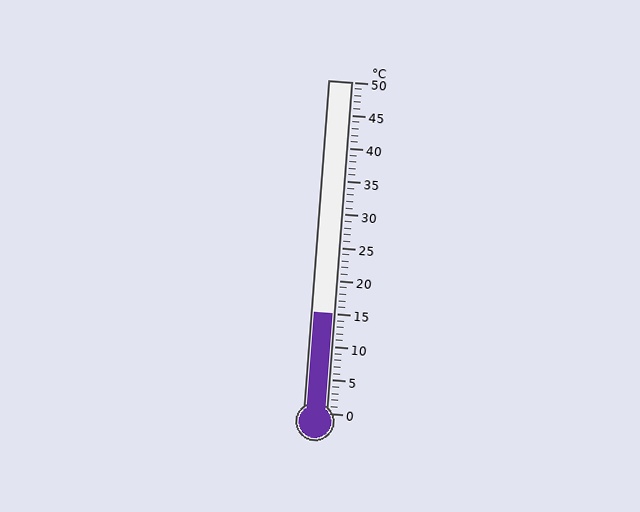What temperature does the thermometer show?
The thermometer shows approximately 15°C.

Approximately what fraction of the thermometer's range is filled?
The thermometer is filled to approximately 30% of its range.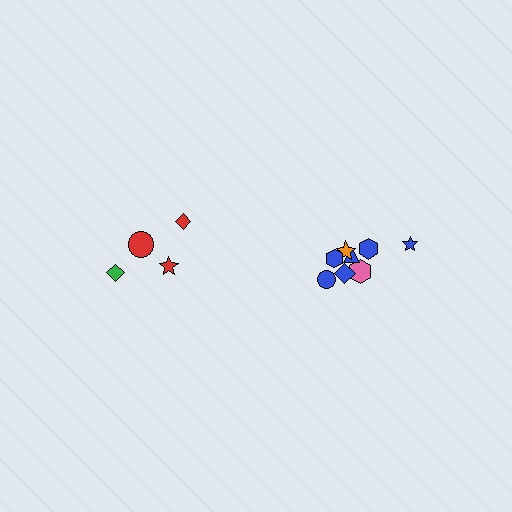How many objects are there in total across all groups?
There are 12 objects.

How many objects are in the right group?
There are 8 objects.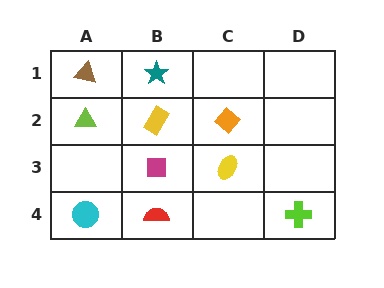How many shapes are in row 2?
3 shapes.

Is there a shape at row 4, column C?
No, that cell is empty.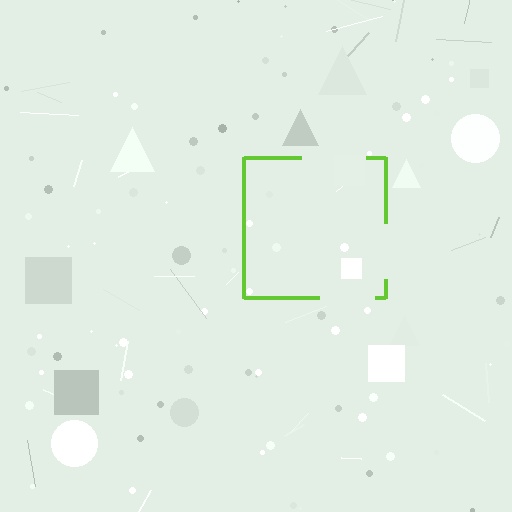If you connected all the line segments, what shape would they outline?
They would outline a square.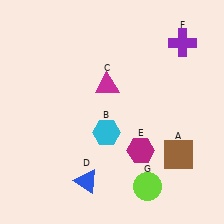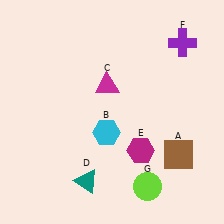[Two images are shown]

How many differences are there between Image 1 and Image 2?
There is 1 difference between the two images.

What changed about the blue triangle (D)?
In Image 1, D is blue. In Image 2, it changed to teal.